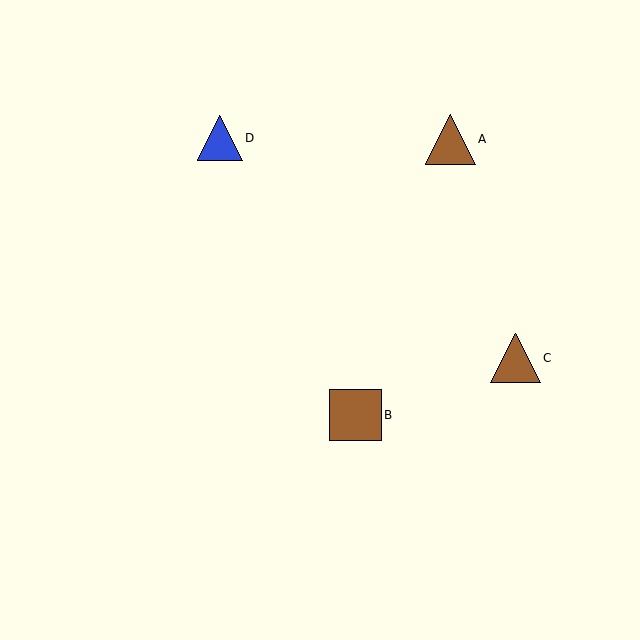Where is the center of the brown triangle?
The center of the brown triangle is at (515, 358).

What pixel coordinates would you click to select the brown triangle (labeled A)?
Click at (450, 139) to select the brown triangle A.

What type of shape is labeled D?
Shape D is a blue triangle.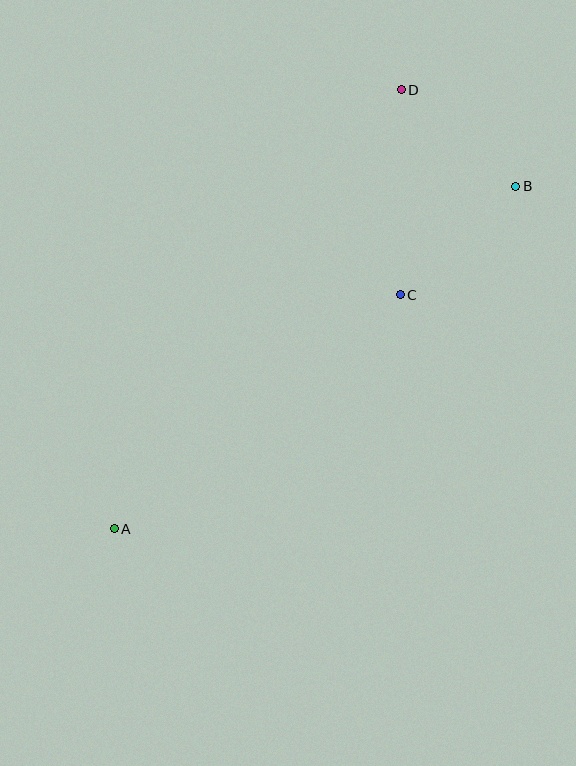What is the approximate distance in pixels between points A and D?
The distance between A and D is approximately 525 pixels.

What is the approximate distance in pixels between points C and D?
The distance between C and D is approximately 205 pixels.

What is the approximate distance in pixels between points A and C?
The distance between A and C is approximately 370 pixels.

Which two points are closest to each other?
Points B and D are closest to each other.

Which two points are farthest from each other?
Points A and B are farthest from each other.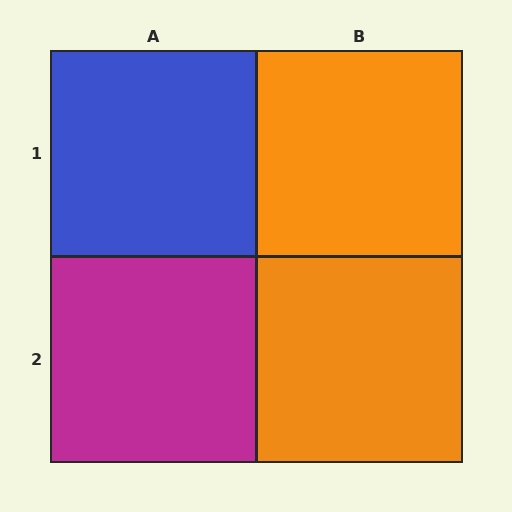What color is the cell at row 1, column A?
Blue.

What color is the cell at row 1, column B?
Orange.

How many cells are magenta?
1 cell is magenta.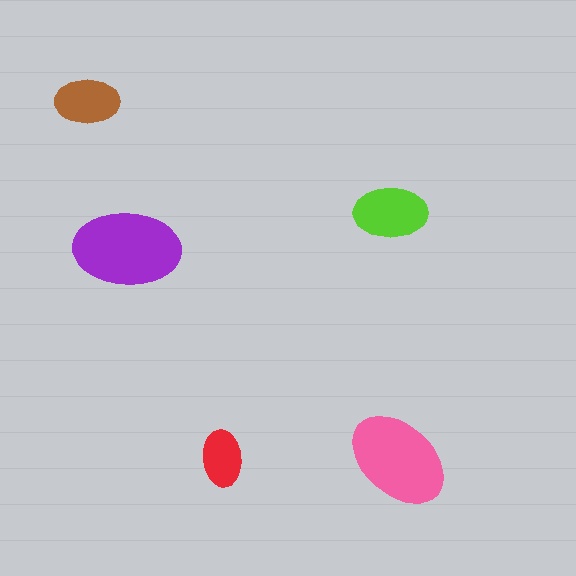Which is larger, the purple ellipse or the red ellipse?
The purple one.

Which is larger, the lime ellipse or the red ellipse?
The lime one.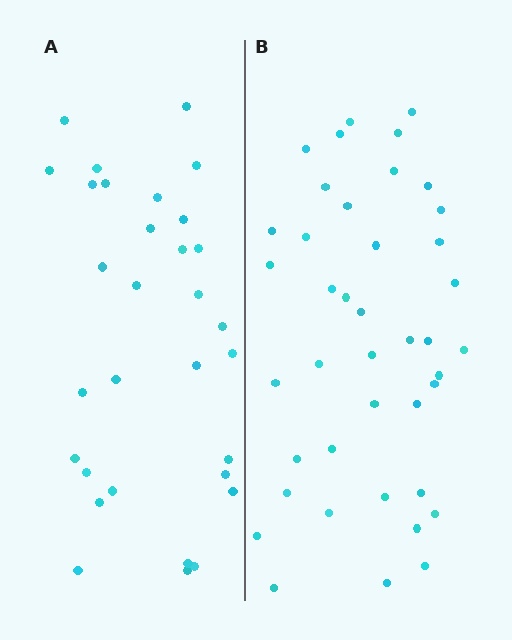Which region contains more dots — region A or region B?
Region B (the right region) has more dots.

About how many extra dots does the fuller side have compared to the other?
Region B has roughly 10 or so more dots than region A.